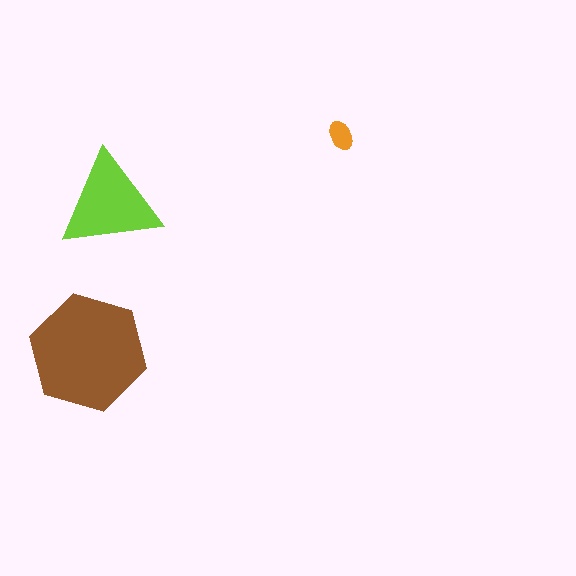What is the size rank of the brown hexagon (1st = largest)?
1st.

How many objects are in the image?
There are 3 objects in the image.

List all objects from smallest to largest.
The orange ellipse, the lime triangle, the brown hexagon.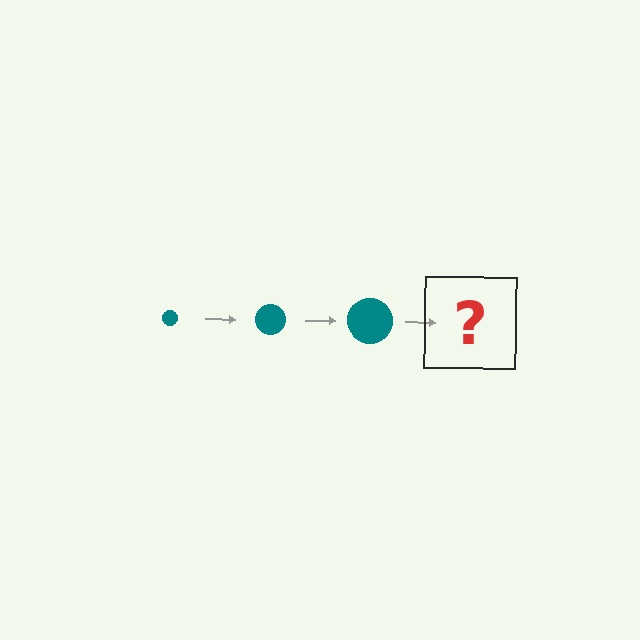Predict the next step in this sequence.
The next step is a teal circle, larger than the previous one.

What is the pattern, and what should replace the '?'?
The pattern is that the circle gets progressively larger each step. The '?' should be a teal circle, larger than the previous one.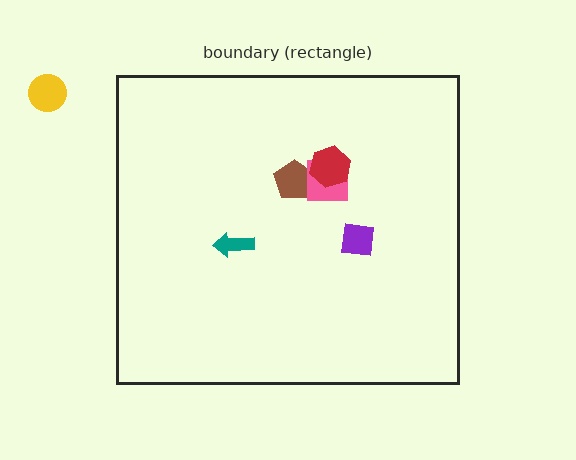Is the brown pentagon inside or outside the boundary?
Inside.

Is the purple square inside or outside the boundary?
Inside.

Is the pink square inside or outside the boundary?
Inside.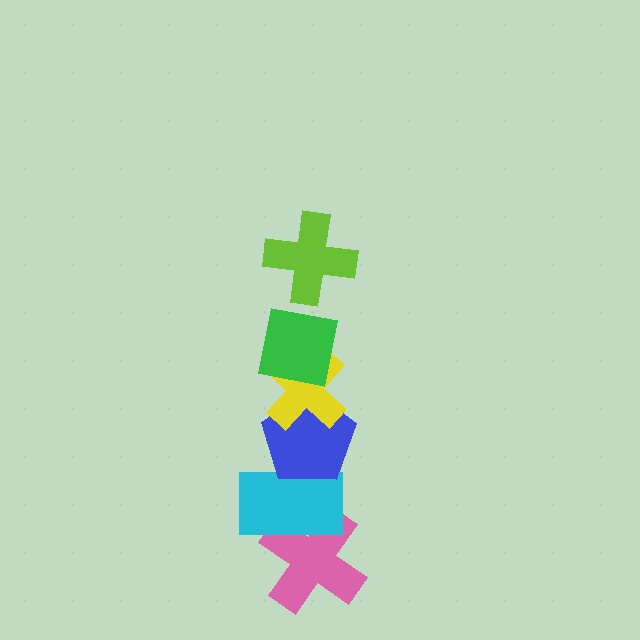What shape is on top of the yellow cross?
The green square is on top of the yellow cross.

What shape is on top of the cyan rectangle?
The blue pentagon is on top of the cyan rectangle.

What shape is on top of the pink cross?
The cyan rectangle is on top of the pink cross.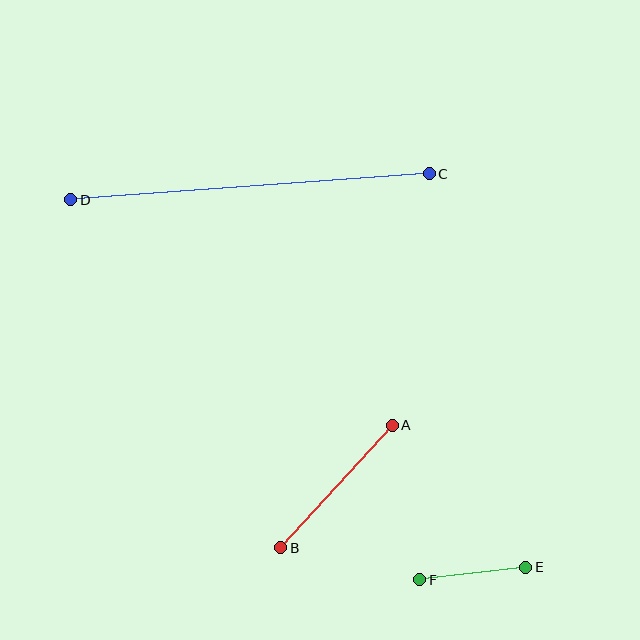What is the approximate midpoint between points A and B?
The midpoint is at approximately (337, 486) pixels.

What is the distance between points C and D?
The distance is approximately 359 pixels.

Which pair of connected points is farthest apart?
Points C and D are farthest apart.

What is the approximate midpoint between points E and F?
The midpoint is at approximately (473, 574) pixels.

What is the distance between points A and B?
The distance is approximately 165 pixels.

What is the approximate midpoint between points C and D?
The midpoint is at approximately (250, 187) pixels.